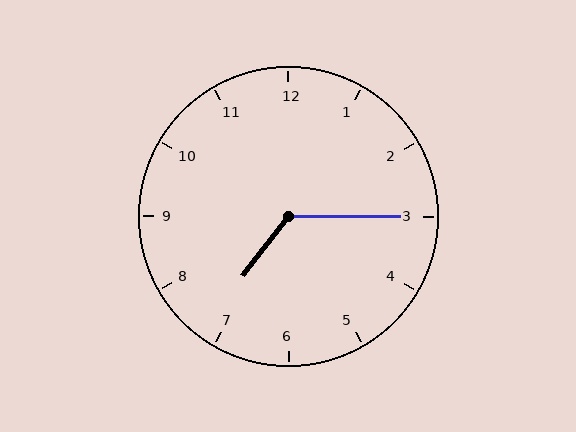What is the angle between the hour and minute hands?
Approximately 128 degrees.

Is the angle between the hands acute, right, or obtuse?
It is obtuse.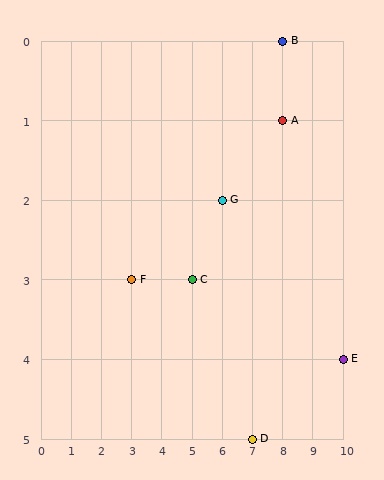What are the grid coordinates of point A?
Point A is at grid coordinates (8, 1).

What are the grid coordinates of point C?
Point C is at grid coordinates (5, 3).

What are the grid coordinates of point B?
Point B is at grid coordinates (8, 0).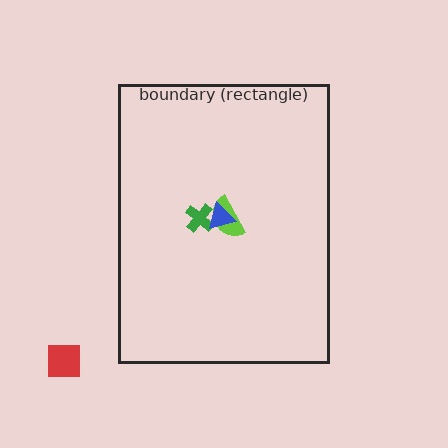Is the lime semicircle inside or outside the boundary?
Inside.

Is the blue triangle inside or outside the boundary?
Inside.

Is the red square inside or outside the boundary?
Outside.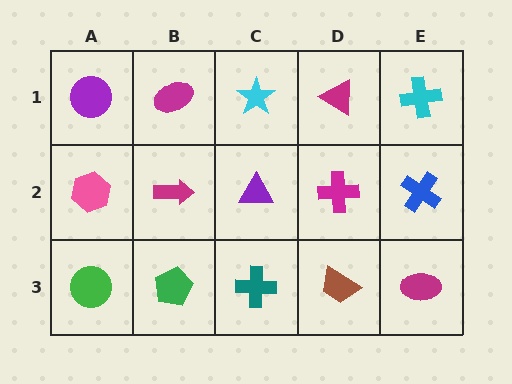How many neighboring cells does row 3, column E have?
2.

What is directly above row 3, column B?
A magenta arrow.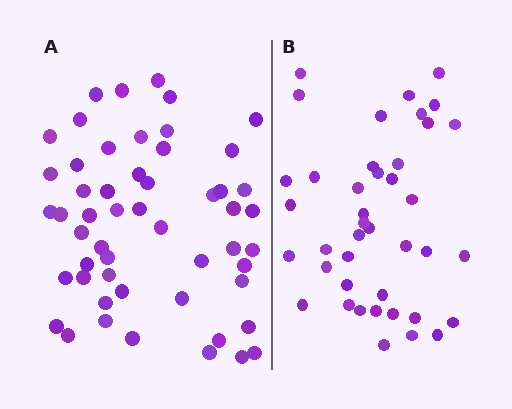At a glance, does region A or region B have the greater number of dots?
Region A (the left region) has more dots.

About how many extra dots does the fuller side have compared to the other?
Region A has roughly 12 or so more dots than region B.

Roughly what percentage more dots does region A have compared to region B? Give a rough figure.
About 30% more.